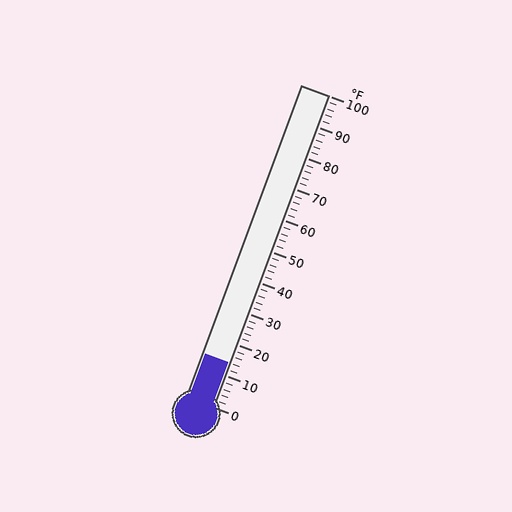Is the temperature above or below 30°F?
The temperature is below 30°F.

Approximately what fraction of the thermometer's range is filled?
The thermometer is filled to approximately 15% of its range.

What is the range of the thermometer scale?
The thermometer scale ranges from 0°F to 100°F.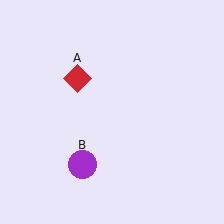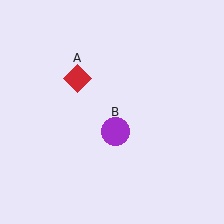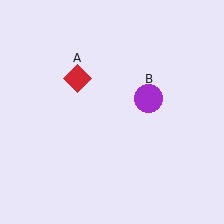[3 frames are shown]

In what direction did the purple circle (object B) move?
The purple circle (object B) moved up and to the right.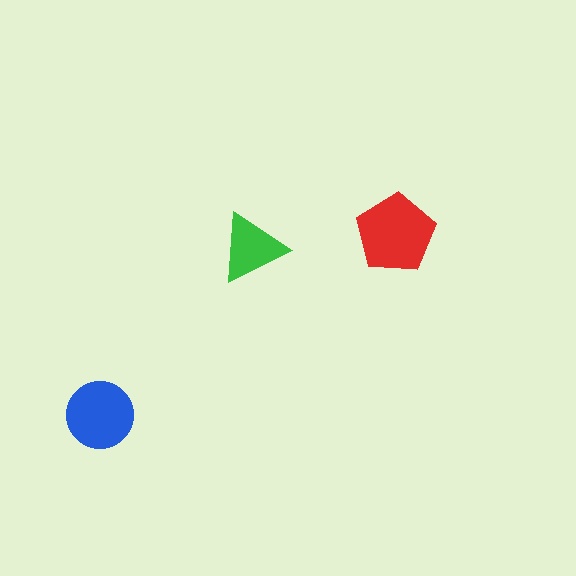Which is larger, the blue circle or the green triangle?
The blue circle.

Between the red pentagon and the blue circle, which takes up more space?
The red pentagon.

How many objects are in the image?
There are 3 objects in the image.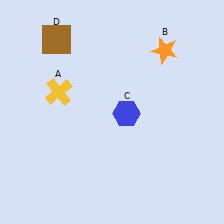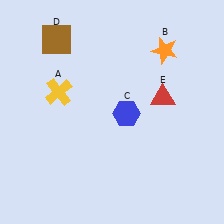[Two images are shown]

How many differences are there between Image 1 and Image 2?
There is 1 difference between the two images.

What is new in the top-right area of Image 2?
A red triangle (E) was added in the top-right area of Image 2.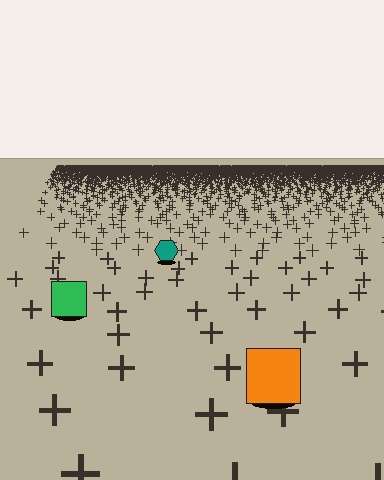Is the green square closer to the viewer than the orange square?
No. The orange square is closer — you can tell from the texture gradient: the ground texture is coarser near it.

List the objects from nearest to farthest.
From nearest to farthest: the orange square, the green square, the teal hexagon.